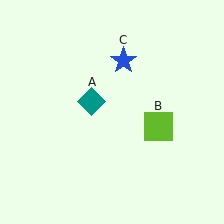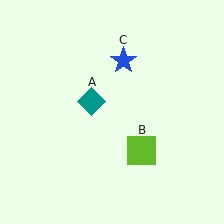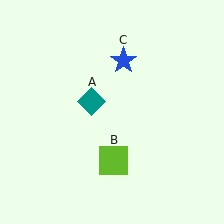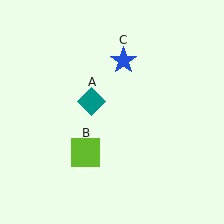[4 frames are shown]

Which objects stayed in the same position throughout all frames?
Teal diamond (object A) and blue star (object C) remained stationary.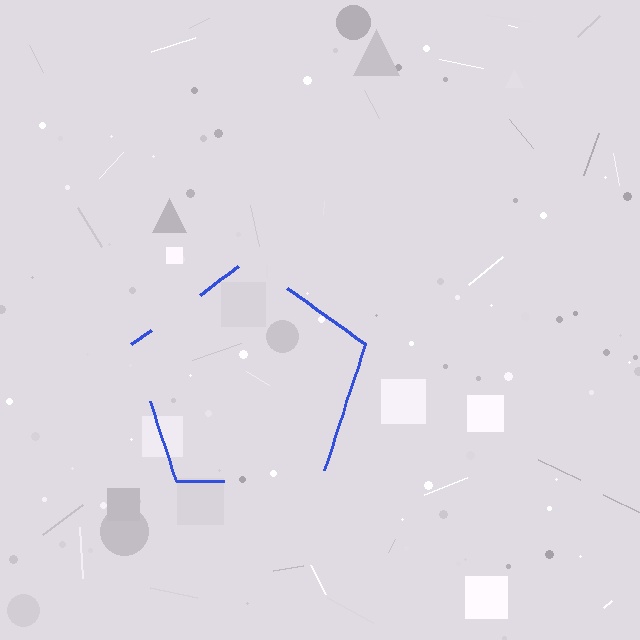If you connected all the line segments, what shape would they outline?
They would outline a pentagon.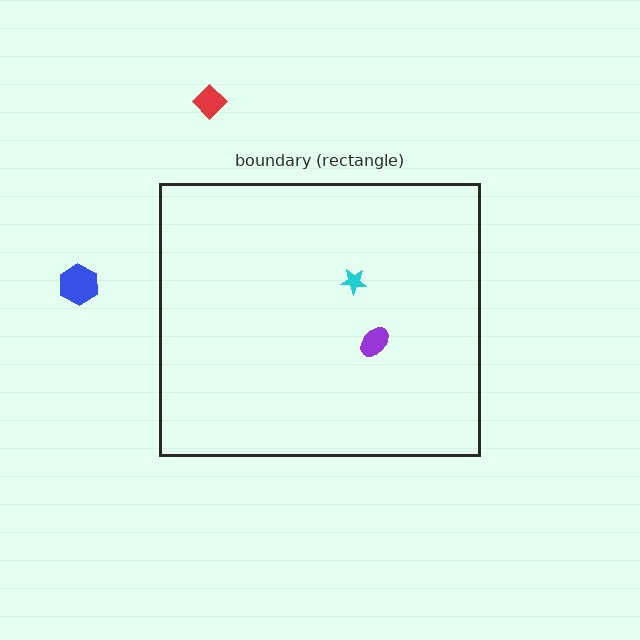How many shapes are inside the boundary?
2 inside, 2 outside.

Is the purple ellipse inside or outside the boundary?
Inside.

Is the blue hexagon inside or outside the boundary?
Outside.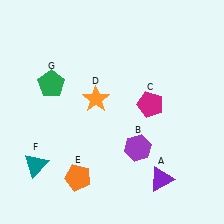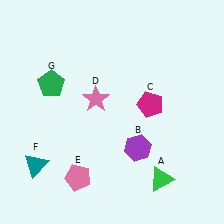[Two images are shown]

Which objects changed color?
A changed from purple to green. D changed from orange to pink. E changed from orange to pink.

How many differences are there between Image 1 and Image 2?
There are 3 differences between the two images.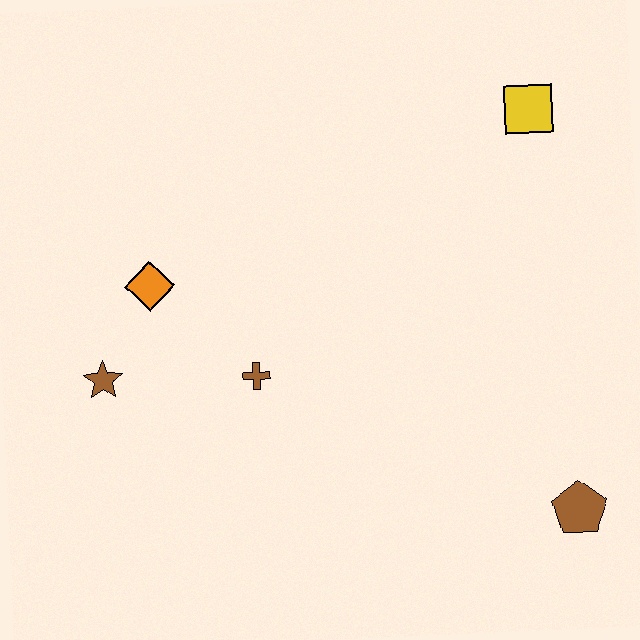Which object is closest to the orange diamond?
The brown star is closest to the orange diamond.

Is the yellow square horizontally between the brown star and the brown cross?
No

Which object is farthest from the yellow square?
The brown star is farthest from the yellow square.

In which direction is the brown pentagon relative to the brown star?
The brown pentagon is to the right of the brown star.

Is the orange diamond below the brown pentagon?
No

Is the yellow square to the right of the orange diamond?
Yes